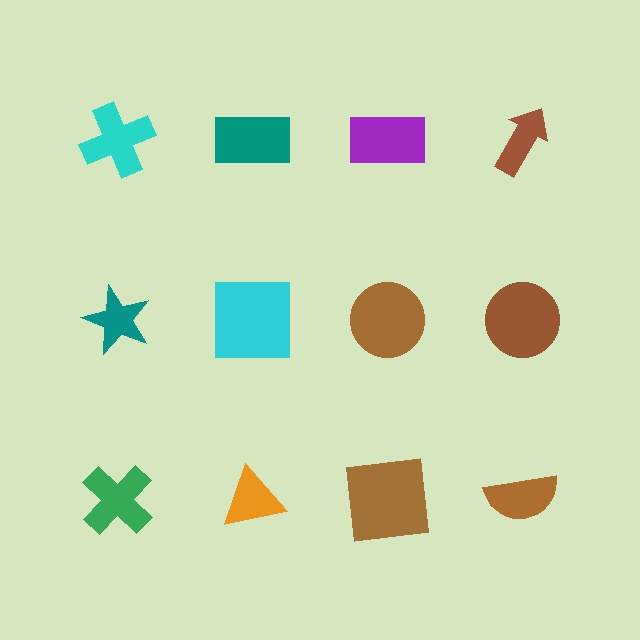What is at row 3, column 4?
A brown semicircle.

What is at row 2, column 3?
A brown circle.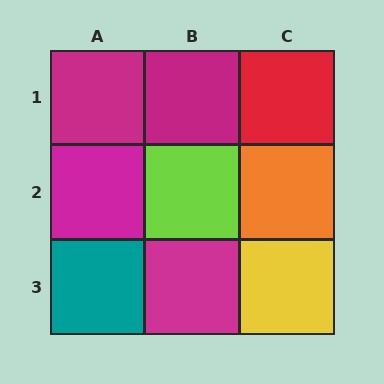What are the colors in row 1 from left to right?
Magenta, magenta, red.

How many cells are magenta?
4 cells are magenta.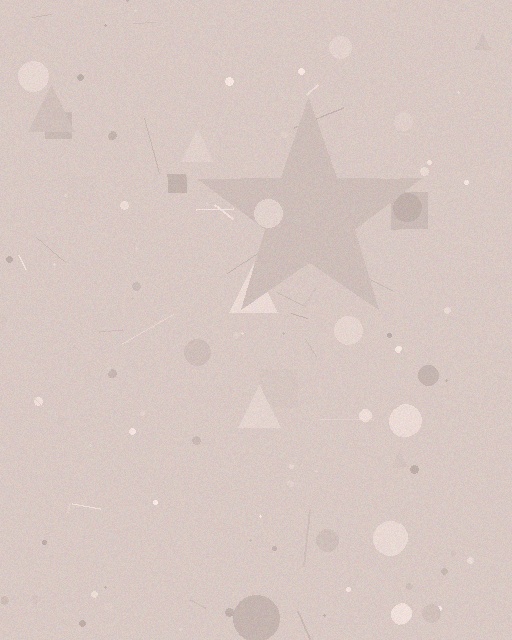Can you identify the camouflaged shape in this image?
The camouflaged shape is a star.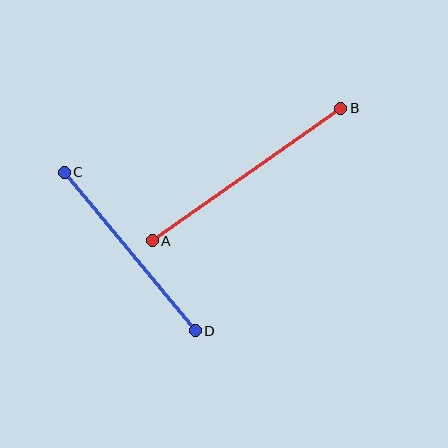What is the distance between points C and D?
The distance is approximately 205 pixels.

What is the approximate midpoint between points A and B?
The midpoint is at approximately (247, 174) pixels.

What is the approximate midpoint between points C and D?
The midpoint is at approximately (130, 252) pixels.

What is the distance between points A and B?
The distance is approximately 231 pixels.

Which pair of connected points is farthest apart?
Points A and B are farthest apart.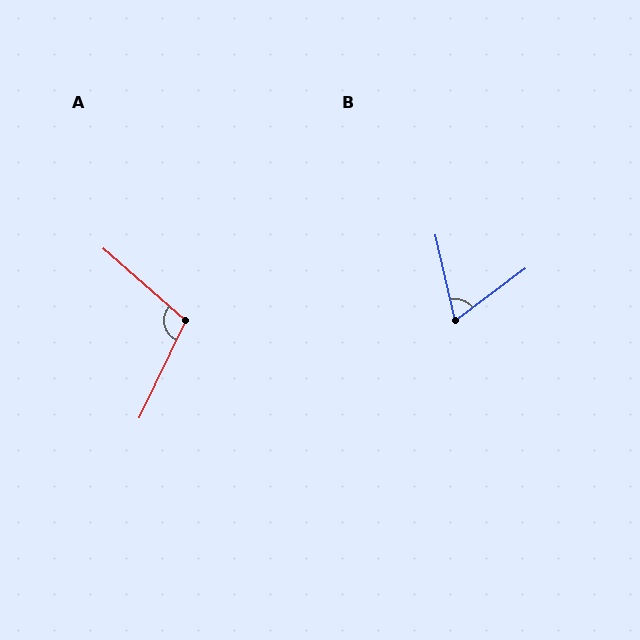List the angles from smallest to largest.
B (66°), A (106°).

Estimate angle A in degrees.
Approximately 106 degrees.